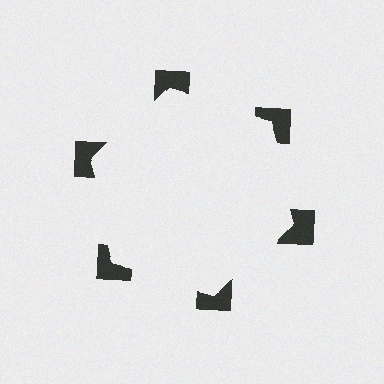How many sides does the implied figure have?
6 sides.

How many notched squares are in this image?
There are 6 — one at each vertex of the illusory hexagon.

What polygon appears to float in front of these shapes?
An illusory hexagon — its edges are inferred from the aligned wedge cuts in the notched squares, not physically drawn.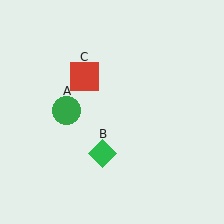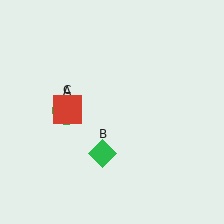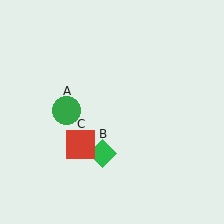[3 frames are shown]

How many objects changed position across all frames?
1 object changed position: red square (object C).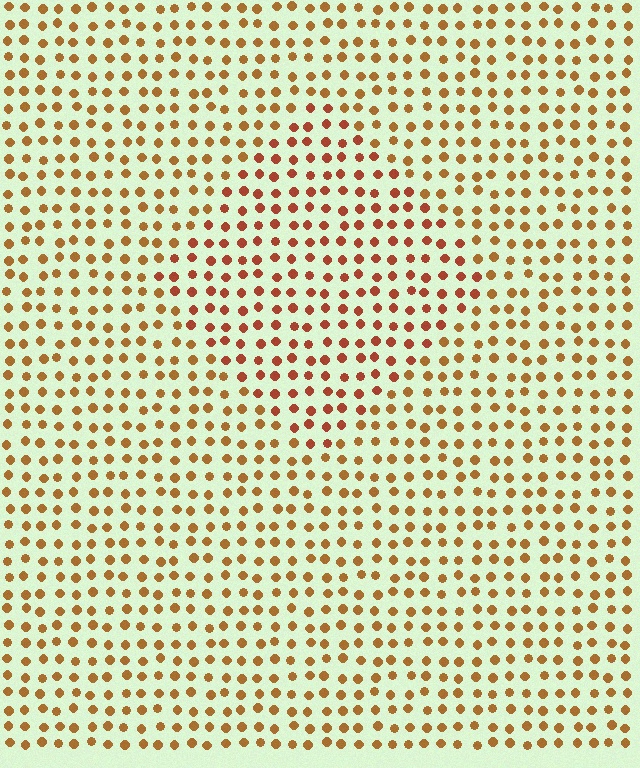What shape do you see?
I see a diamond.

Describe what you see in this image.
The image is filled with small brown elements in a uniform arrangement. A diamond-shaped region is visible where the elements are tinted to a slightly different hue, forming a subtle color boundary.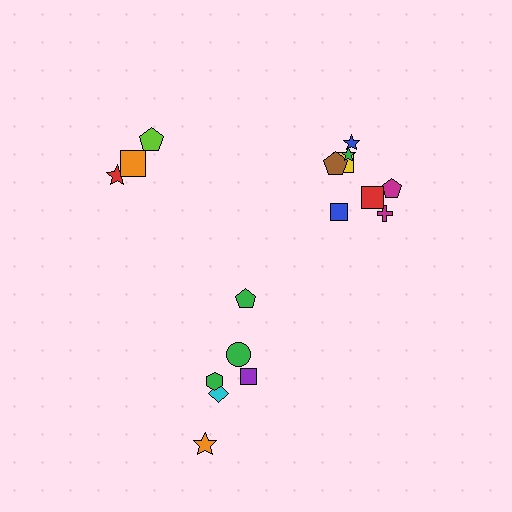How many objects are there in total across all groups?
There are 17 objects.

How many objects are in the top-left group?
There are 3 objects.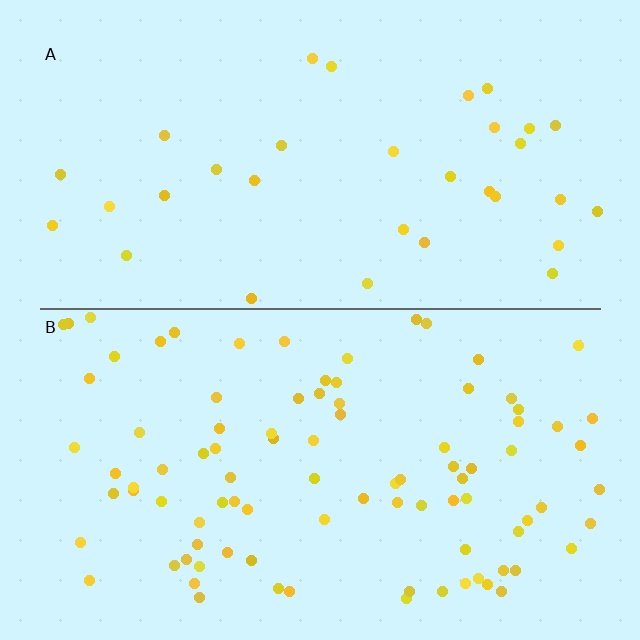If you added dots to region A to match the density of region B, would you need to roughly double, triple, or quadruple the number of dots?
Approximately triple.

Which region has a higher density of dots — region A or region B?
B (the bottom).